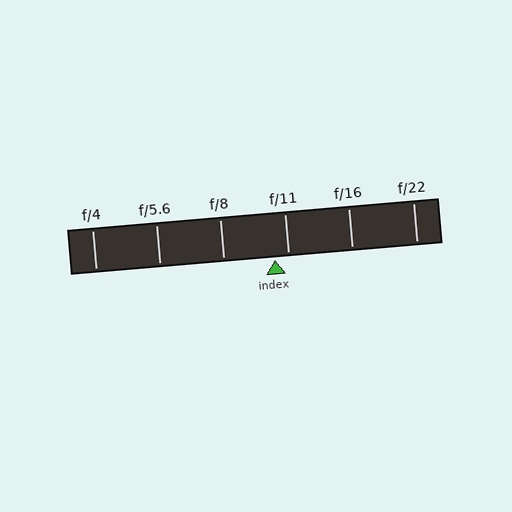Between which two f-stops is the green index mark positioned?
The index mark is between f/8 and f/11.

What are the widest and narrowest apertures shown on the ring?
The widest aperture shown is f/4 and the narrowest is f/22.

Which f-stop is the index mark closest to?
The index mark is closest to f/11.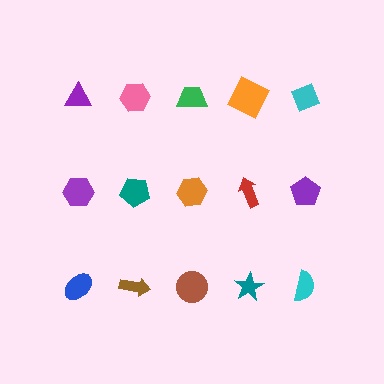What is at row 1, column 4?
An orange square.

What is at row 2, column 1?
A purple hexagon.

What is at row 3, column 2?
A brown arrow.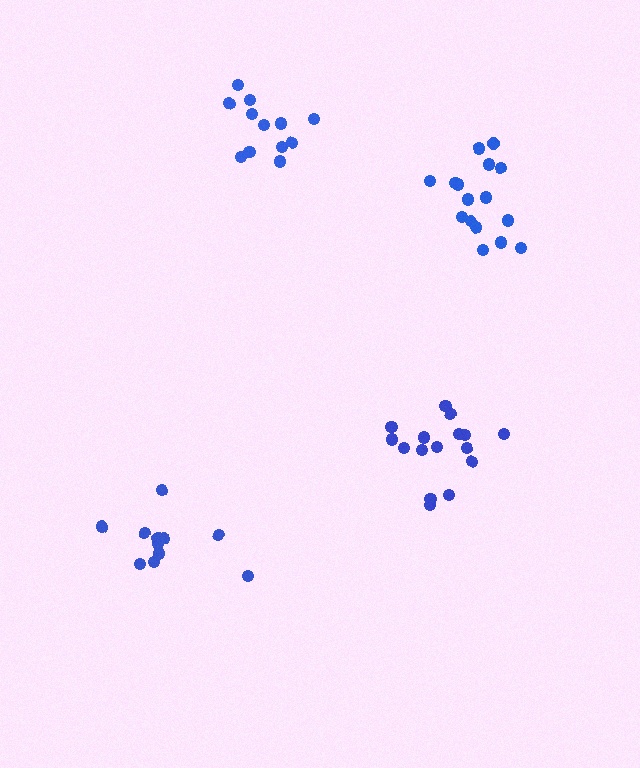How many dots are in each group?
Group 1: 11 dots, Group 2: 12 dots, Group 3: 16 dots, Group 4: 16 dots (55 total).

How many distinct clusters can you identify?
There are 4 distinct clusters.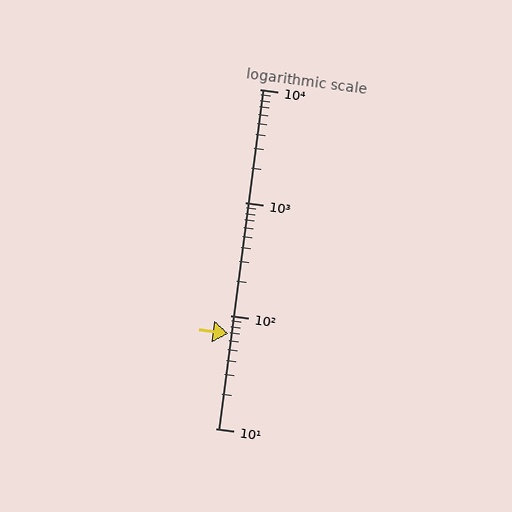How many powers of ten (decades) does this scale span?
The scale spans 3 decades, from 10 to 10000.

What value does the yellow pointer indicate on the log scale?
The pointer indicates approximately 69.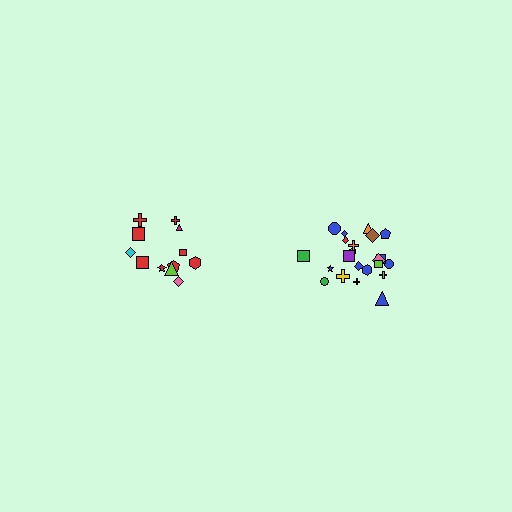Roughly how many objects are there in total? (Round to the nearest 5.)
Roughly 35 objects in total.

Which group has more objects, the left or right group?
The right group.